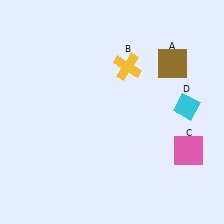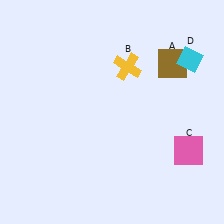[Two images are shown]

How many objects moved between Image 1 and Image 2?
1 object moved between the two images.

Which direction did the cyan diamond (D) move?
The cyan diamond (D) moved up.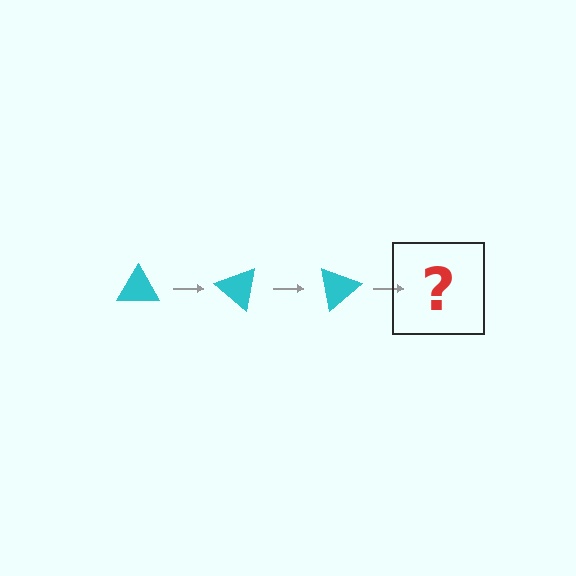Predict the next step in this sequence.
The next step is a cyan triangle rotated 120 degrees.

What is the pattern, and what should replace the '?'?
The pattern is that the triangle rotates 40 degrees each step. The '?' should be a cyan triangle rotated 120 degrees.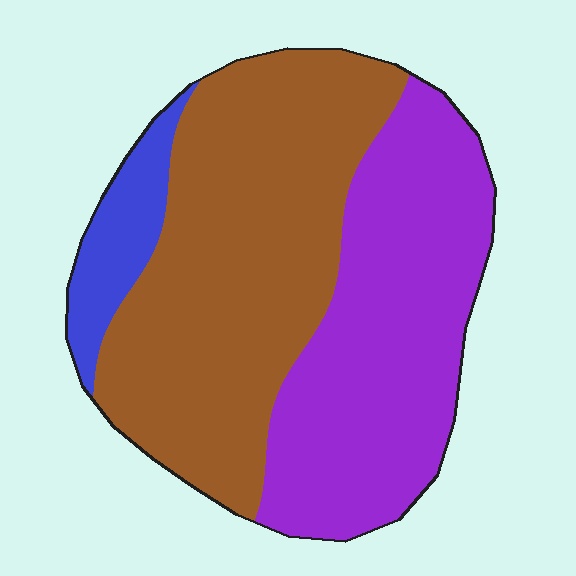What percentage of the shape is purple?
Purple takes up between a third and a half of the shape.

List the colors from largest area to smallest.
From largest to smallest: brown, purple, blue.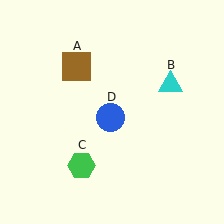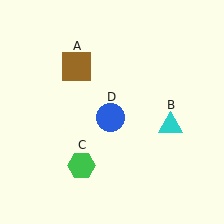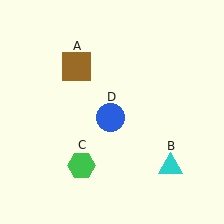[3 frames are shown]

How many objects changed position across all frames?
1 object changed position: cyan triangle (object B).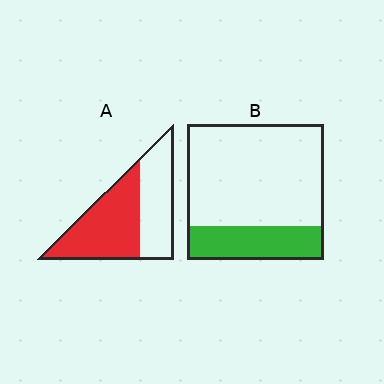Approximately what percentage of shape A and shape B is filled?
A is approximately 55% and B is approximately 25%.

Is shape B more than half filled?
No.